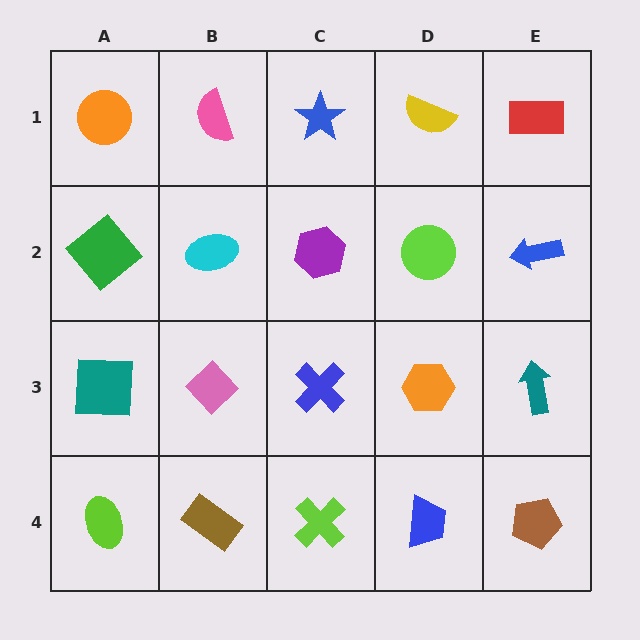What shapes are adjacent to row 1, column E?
A blue arrow (row 2, column E), a yellow semicircle (row 1, column D).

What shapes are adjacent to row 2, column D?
A yellow semicircle (row 1, column D), an orange hexagon (row 3, column D), a purple hexagon (row 2, column C), a blue arrow (row 2, column E).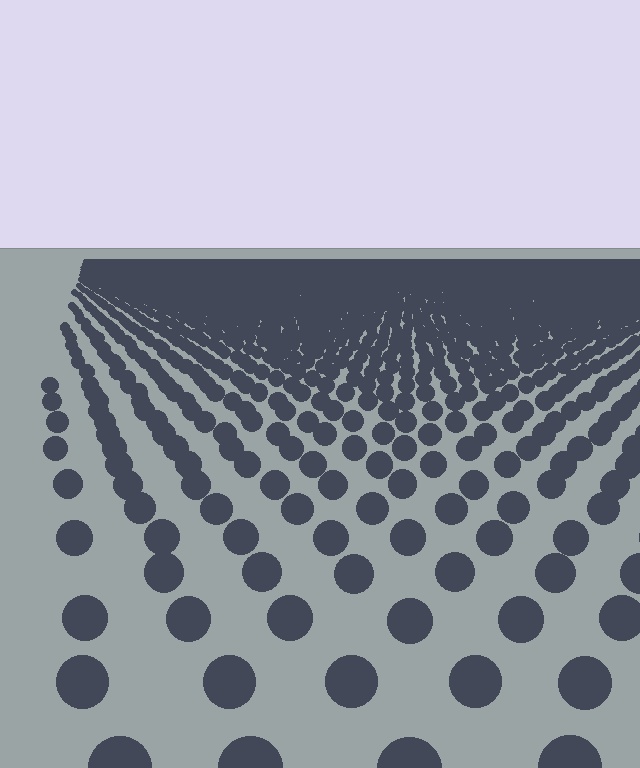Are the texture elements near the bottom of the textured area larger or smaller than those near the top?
Larger. Near the bottom, elements are closer to the viewer and appear at a bigger on-screen size.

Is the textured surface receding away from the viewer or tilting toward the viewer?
The surface is receding away from the viewer. Texture elements get smaller and denser toward the top.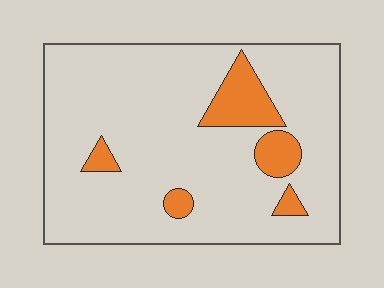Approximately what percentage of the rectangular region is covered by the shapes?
Approximately 15%.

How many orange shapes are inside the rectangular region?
5.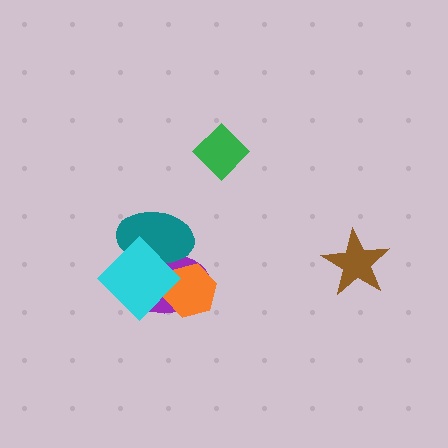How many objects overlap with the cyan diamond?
3 objects overlap with the cyan diamond.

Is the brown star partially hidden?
No, no other shape covers it.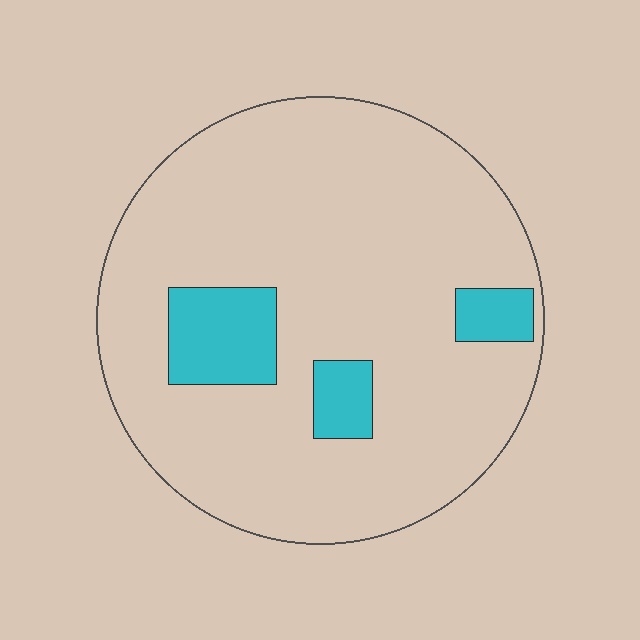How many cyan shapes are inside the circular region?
3.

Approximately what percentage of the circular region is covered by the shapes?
Approximately 10%.